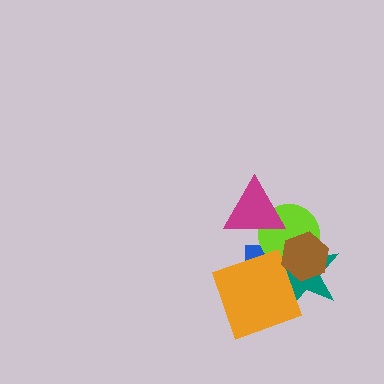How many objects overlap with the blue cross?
5 objects overlap with the blue cross.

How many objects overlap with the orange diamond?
4 objects overlap with the orange diamond.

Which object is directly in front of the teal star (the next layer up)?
The lime circle is directly in front of the teal star.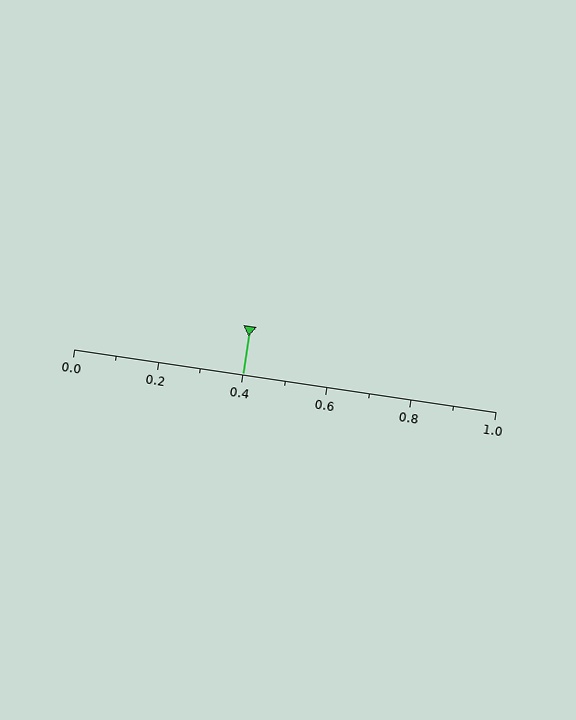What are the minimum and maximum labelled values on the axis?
The axis runs from 0.0 to 1.0.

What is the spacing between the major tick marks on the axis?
The major ticks are spaced 0.2 apart.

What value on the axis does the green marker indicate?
The marker indicates approximately 0.4.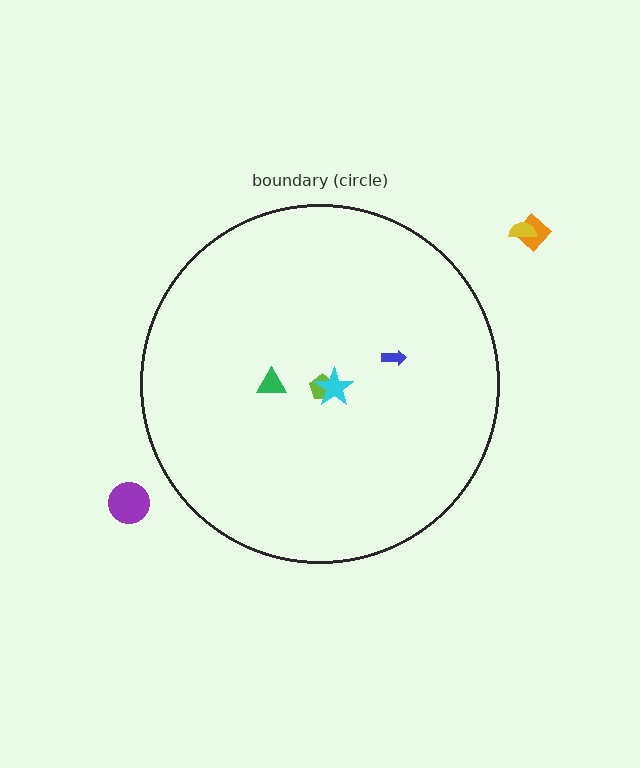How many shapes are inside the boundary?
4 inside, 3 outside.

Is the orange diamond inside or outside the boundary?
Outside.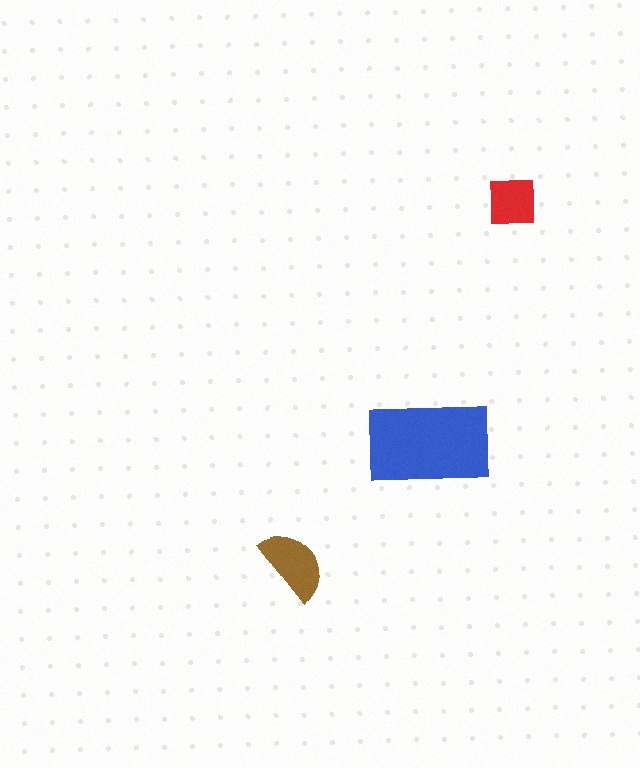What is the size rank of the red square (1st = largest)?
3rd.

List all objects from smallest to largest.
The red square, the brown semicircle, the blue rectangle.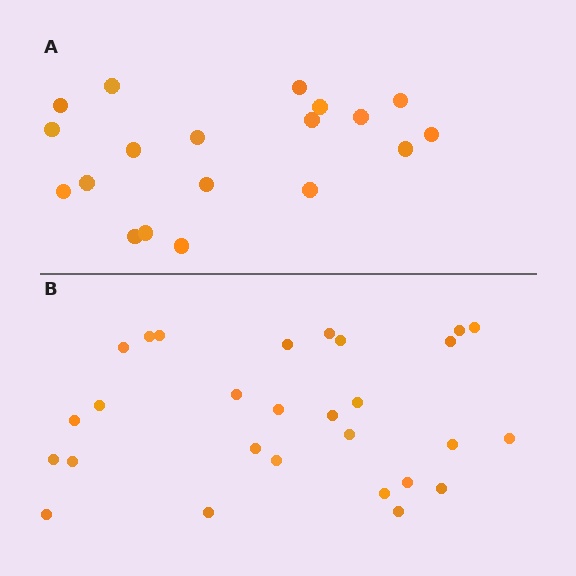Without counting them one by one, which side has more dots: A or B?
Region B (the bottom region) has more dots.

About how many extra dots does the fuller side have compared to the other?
Region B has roughly 8 or so more dots than region A.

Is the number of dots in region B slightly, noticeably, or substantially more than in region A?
Region B has substantially more. The ratio is roughly 1.5 to 1.